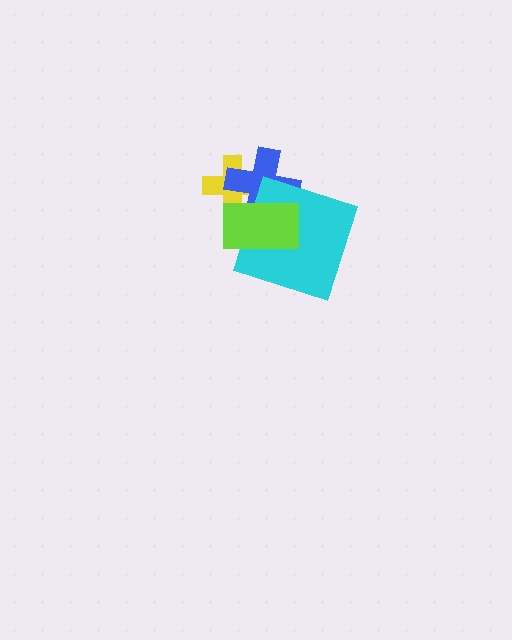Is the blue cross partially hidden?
Yes, it is partially covered by another shape.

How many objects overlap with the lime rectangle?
3 objects overlap with the lime rectangle.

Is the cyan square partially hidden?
Yes, it is partially covered by another shape.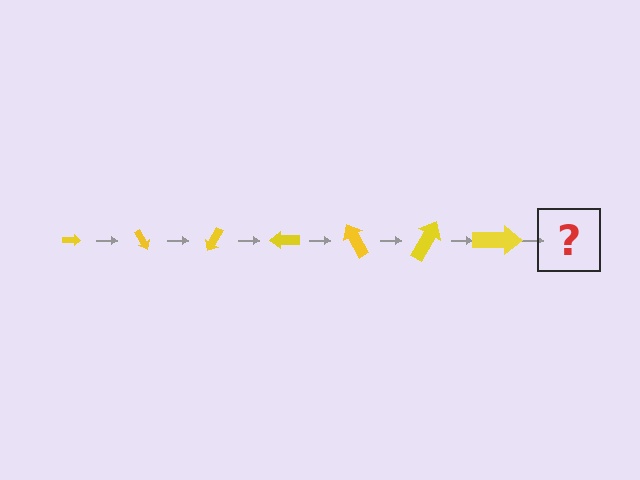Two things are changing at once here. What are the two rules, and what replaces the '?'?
The two rules are that the arrow grows larger each step and it rotates 60 degrees each step. The '?' should be an arrow, larger than the previous one and rotated 420 degrees from the start.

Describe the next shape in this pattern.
It should be an arrow, larger than the previous one and rotated 420 degrees from the start.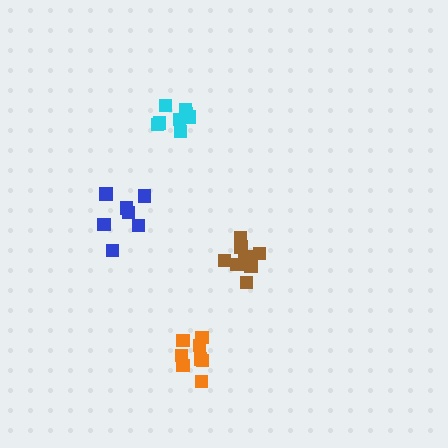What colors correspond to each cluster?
The clusters are colored: brown, orange, cyan, blue.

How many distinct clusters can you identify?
There are 4 distinct clusters.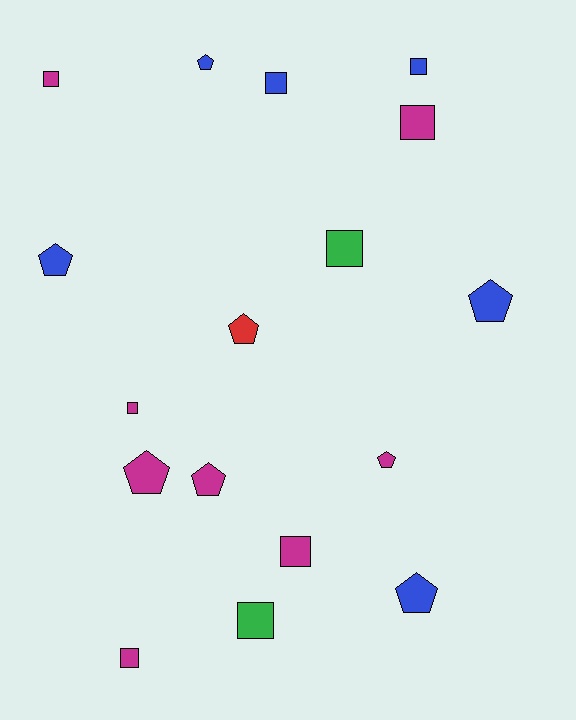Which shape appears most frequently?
Square, with 9 objects.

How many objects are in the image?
There are 17 objects.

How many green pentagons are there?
There are no green pentagons.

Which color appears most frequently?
Magenta, with 8 objects.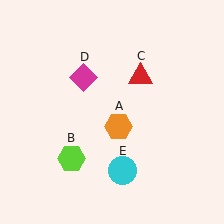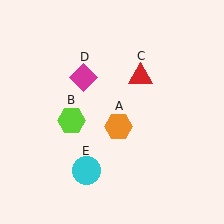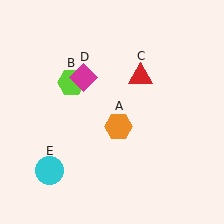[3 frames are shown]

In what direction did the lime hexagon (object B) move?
The lime hexagon (object B) moved up.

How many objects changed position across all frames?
2 objects changed position: lime hexagon (object B), cyan circle (object E).